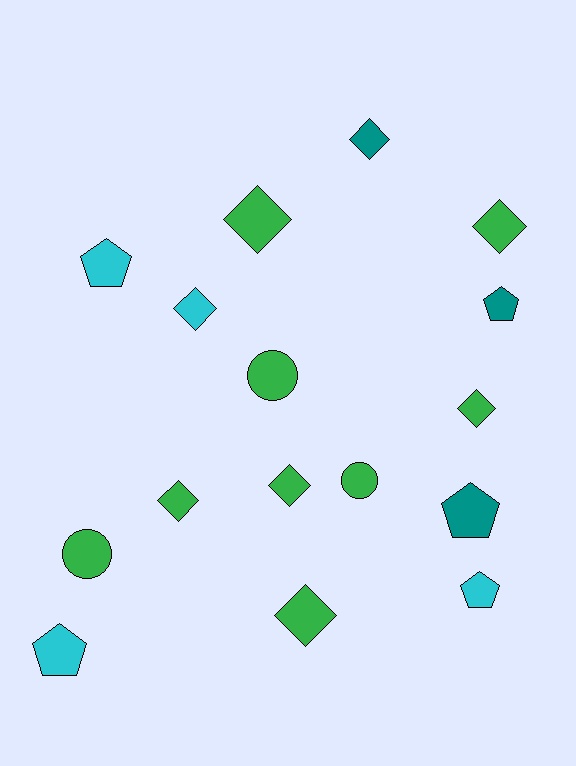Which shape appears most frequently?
Diamond, with 8 objects.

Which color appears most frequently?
Green, with 9 objects.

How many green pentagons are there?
There are no green pentagons.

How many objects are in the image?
There are 16 objects.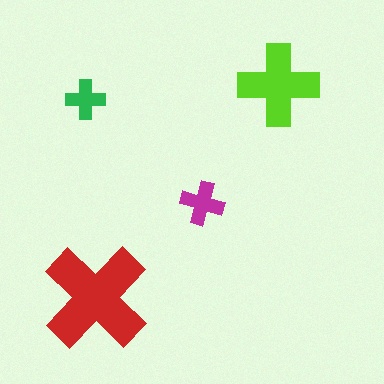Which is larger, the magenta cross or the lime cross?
The lime one.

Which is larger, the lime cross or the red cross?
The red one.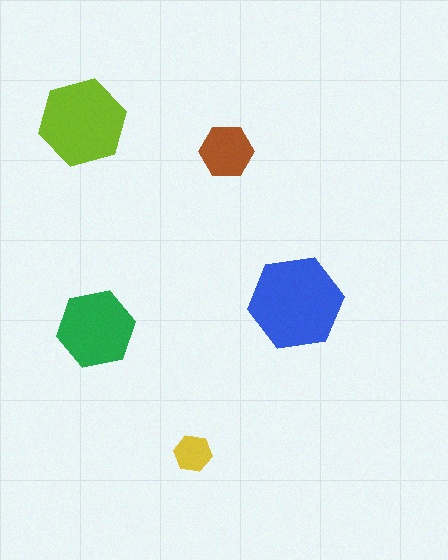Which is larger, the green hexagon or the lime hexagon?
The lime one.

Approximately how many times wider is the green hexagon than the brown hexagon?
About 1.5 times wider.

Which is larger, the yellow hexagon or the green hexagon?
The green one.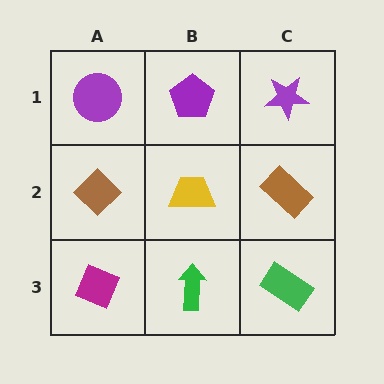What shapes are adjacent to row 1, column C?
A brown rectangle (row 2, column C), a purple pentagon (row 1, column B).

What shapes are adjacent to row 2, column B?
A purple pentagon (row 1, column B), a green arrow (row 3, column B), a brown diamond (row 2, column A), a brown rectangle (row 2, column C).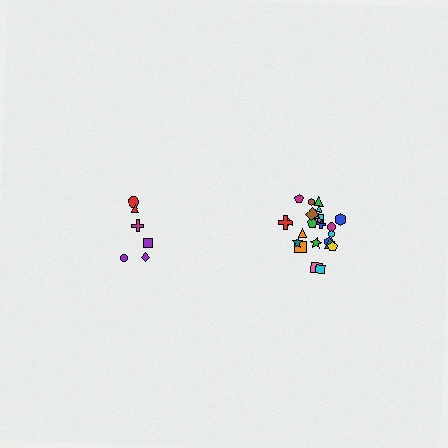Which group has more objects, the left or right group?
The right group.